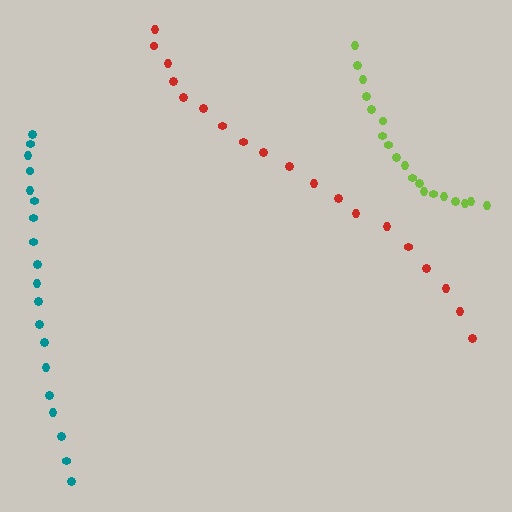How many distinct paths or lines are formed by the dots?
There are 3 distinct paths.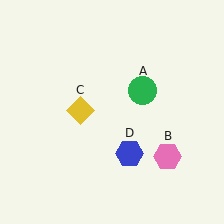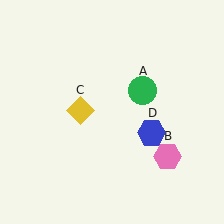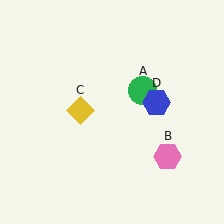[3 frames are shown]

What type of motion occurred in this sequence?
The blue hexagon (object D) rotated counterclockwise around the center of the scene.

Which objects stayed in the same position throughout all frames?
Green circle (object A) and pink hexagon (object B) and yellow diamond (object C) remained stationary.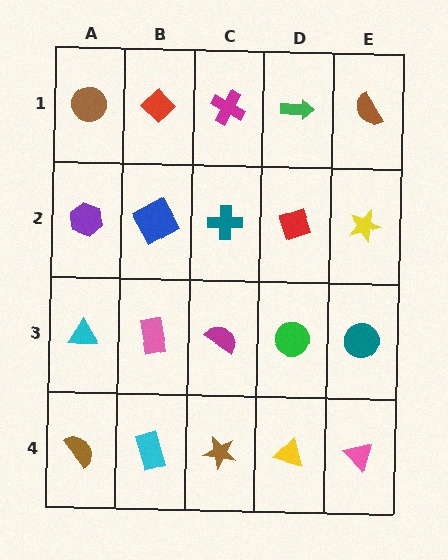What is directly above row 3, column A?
A purple hexagon.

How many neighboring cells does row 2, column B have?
4.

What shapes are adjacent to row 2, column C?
A magenta cross (row 1, column C), a magenta semicircle (row 3, column C), a blue square (row 2, column B), a red diamond (row 2, column D).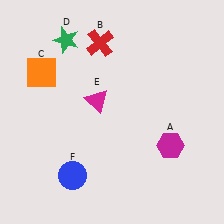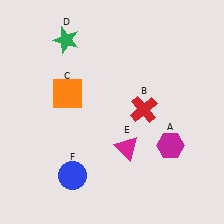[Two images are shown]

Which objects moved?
The objects that moved are: the red cross (B), the orange square (C), the magenta triangle (E).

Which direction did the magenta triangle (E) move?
The magenta triangle (E) moved down.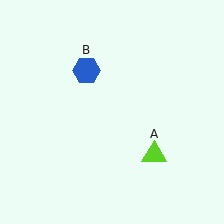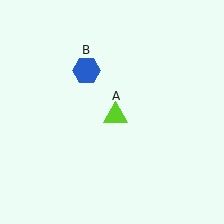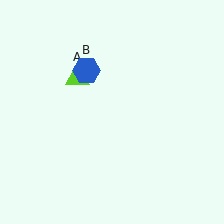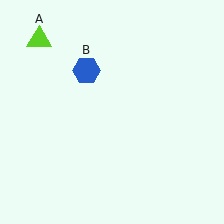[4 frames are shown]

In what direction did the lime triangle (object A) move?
The lime triangle (object A) moved up and to the left.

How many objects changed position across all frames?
1 object changed position: lime triangle (object A).